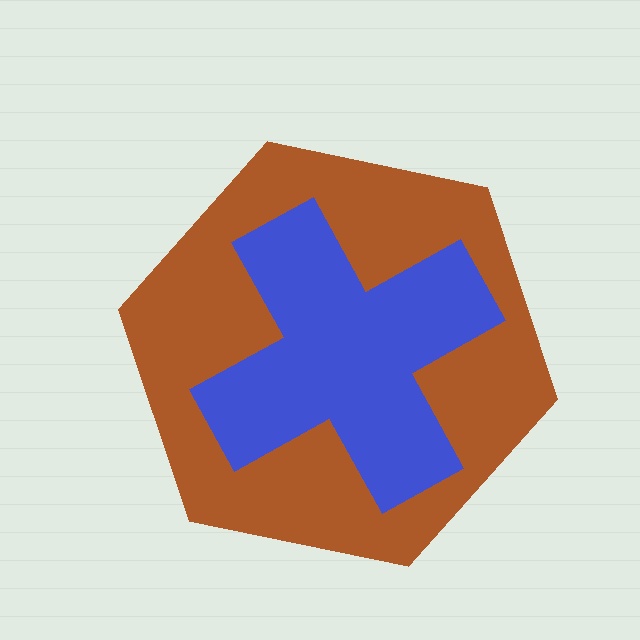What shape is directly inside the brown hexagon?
The blue cross.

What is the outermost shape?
The brown hexagon.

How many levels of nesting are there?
2.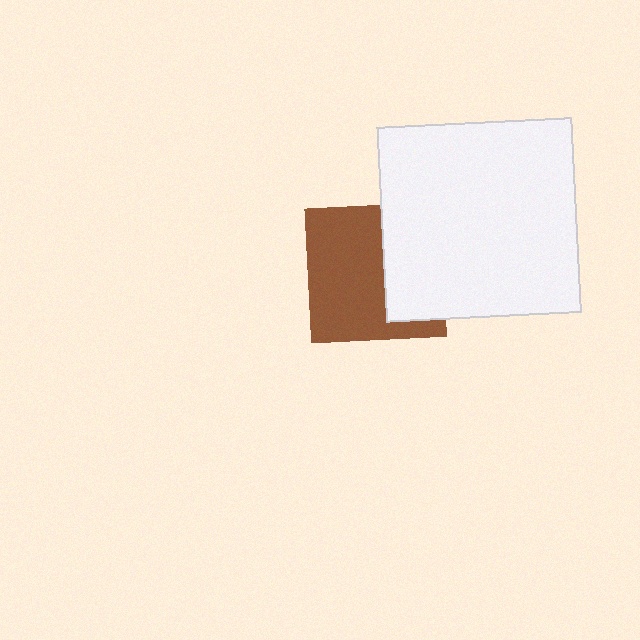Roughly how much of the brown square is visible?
About half of it is visible (roughly 62%).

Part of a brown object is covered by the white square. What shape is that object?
It is a square.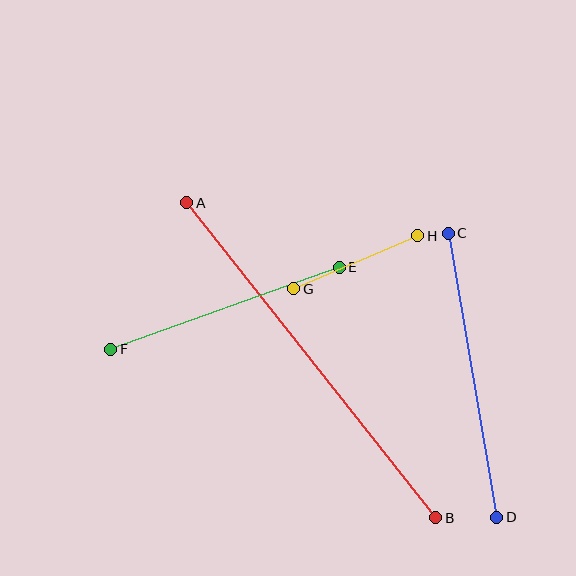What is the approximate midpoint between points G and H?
The midpoint is at approximately (356, 262) pixels.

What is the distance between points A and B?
The distance is approximately 402 pixels.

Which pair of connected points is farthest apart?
Points A and B are farthest apart.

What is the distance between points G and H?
The distance is approximately 135 pixels.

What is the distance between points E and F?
The distance is approximately 243 pixels.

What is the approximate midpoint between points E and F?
The midpoint is at approximately (225, 308) pixels.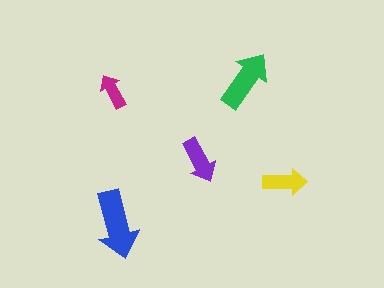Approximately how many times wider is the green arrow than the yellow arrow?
About 1.5 times wider.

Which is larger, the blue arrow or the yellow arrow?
The blue one.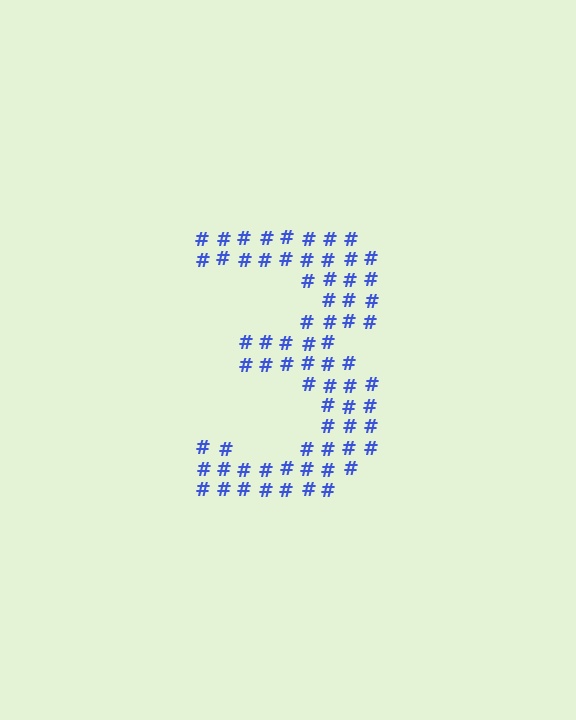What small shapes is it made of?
It is made of small hash symbols.